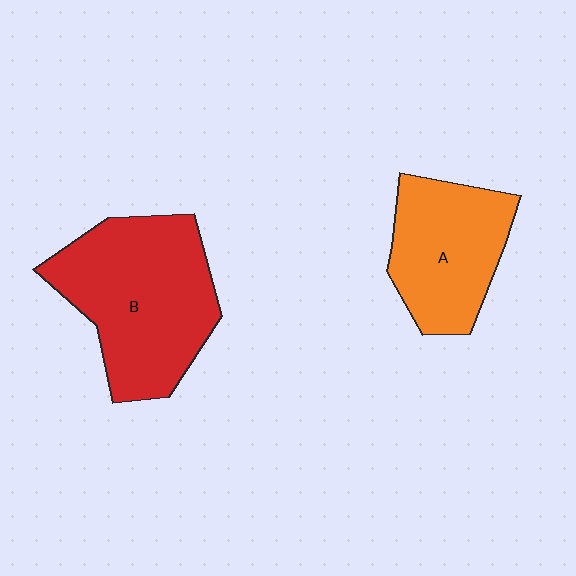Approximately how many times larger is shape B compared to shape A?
Approximately 1.5 times.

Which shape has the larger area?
Shape B (red).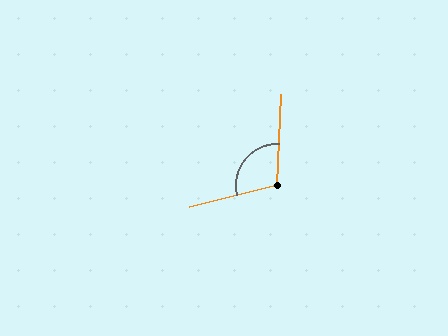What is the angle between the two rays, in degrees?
Approximately 107 degrees.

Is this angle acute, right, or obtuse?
It is obtuse.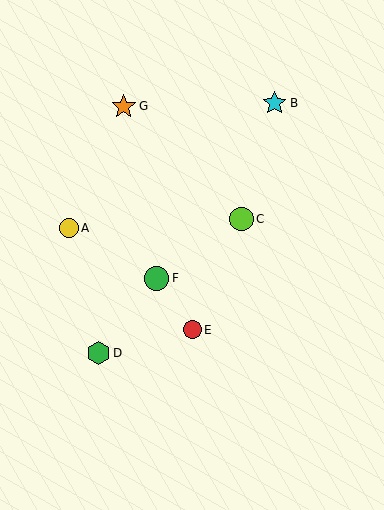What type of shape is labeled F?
Shape F is a green circle.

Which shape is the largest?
The green circle (labeled F) is the largest.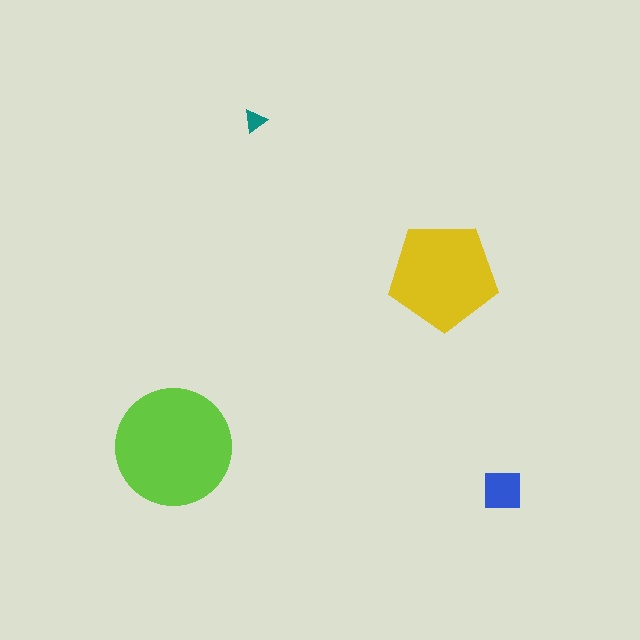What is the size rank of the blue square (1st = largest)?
3rd.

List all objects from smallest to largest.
The teal triangle, the blue square, the yellow pentagon, the lime circle.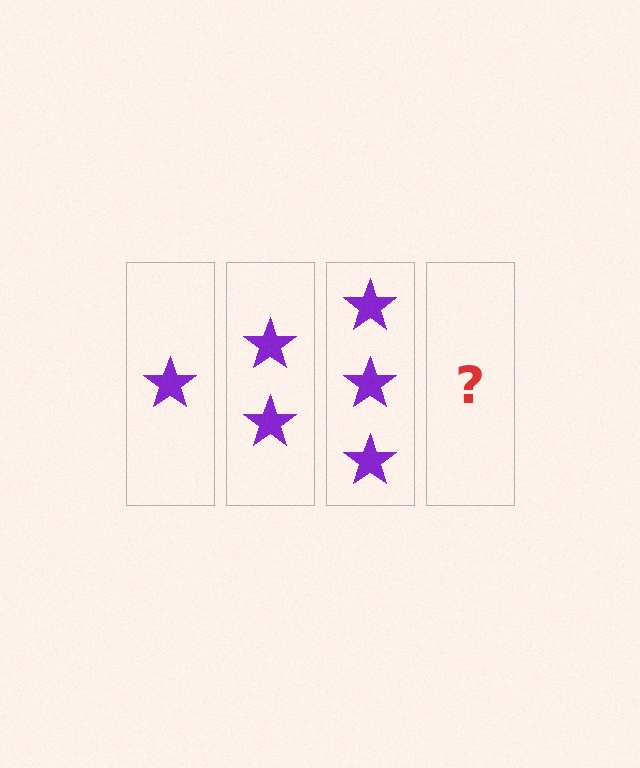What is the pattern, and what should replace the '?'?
The pattern is that each step adds one more star. The '?' should be 4 stars.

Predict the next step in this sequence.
The next step is 4 stars.